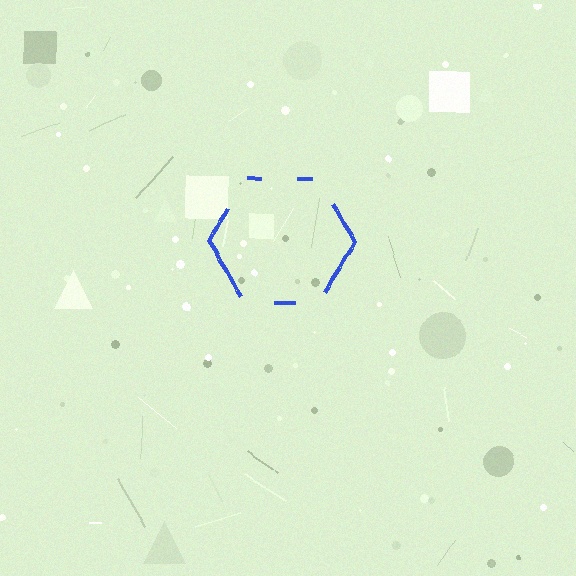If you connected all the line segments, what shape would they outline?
They would outline a hexagon.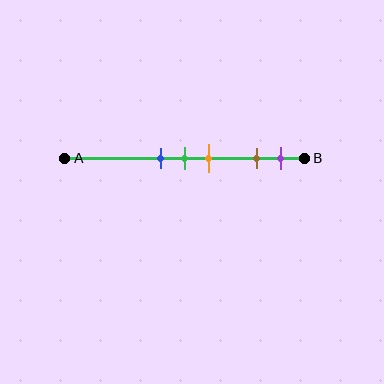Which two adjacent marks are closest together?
The blue and green marks are the closest adjacent pair.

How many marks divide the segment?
There are 5 marks dividing the segment.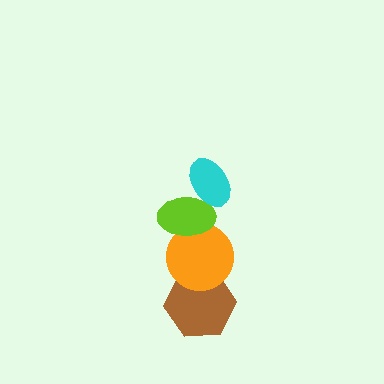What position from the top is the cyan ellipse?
The cyan ellipse is 1st from the top.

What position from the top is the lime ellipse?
The lime ellipse is 2nd from the top.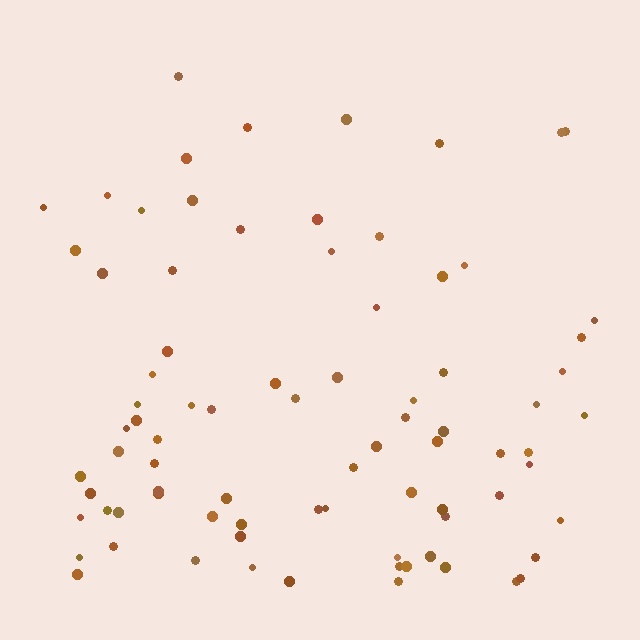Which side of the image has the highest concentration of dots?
The bottom.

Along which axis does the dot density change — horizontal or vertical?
Vertical.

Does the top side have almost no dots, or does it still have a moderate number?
Still a moderate number, just noticeably fewer than the bottom.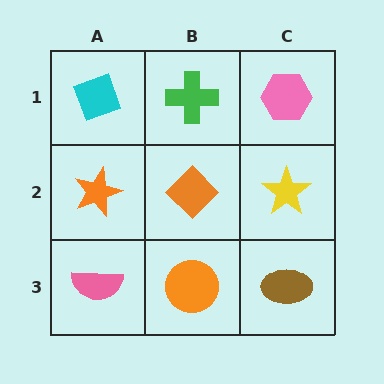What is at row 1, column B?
A green cross.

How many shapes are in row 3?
3 shapes.